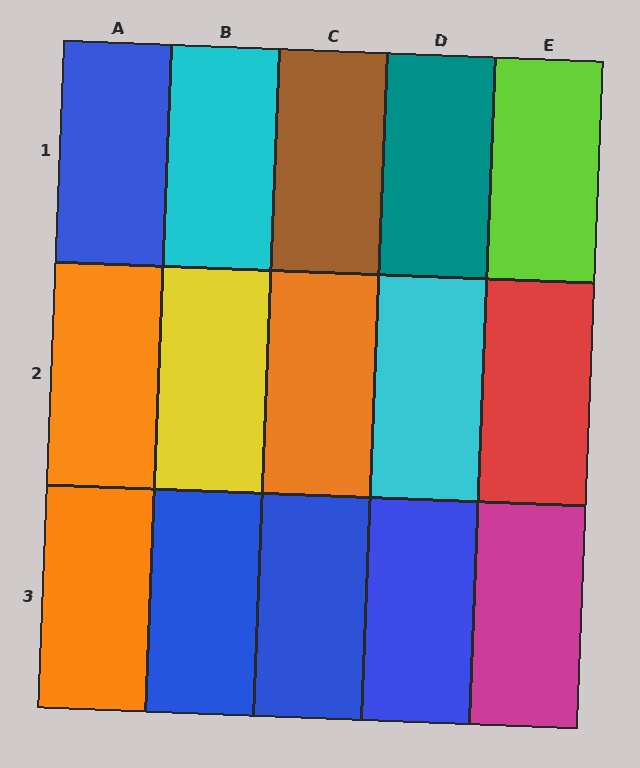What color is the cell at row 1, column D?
Teal.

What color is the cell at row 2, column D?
Cyan.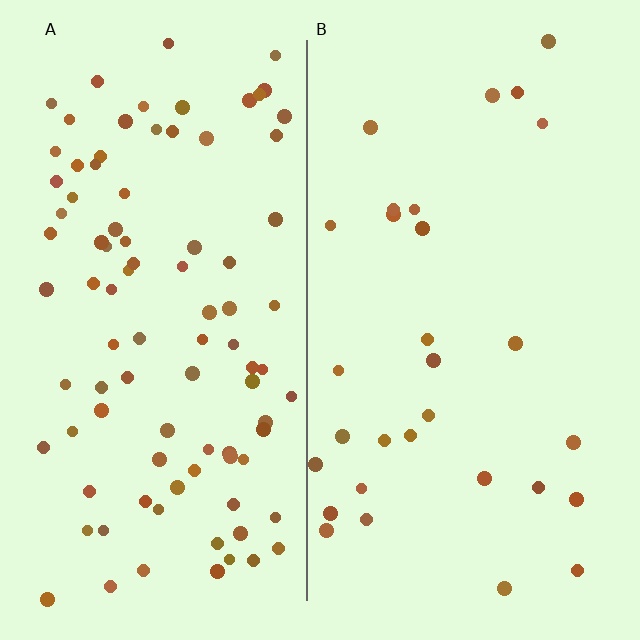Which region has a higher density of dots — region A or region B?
A (the left).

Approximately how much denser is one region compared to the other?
Approximately 3.1× — region A over region B.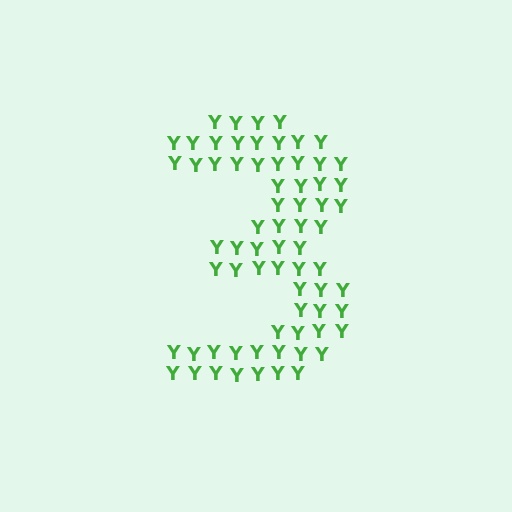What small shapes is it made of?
It is made of small letter Y's.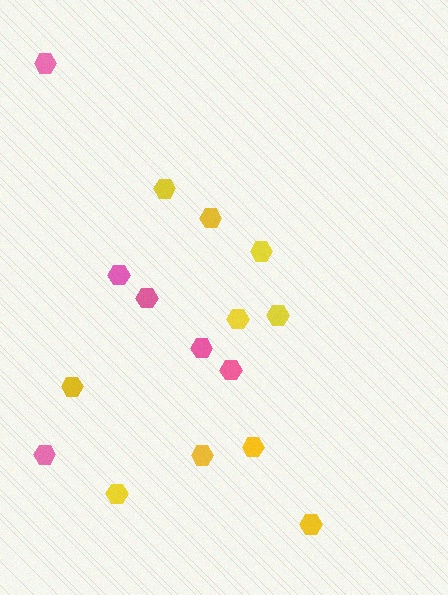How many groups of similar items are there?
There are 2 groups: one group of yellow hexagons (10) and one group of pink hexagons (6).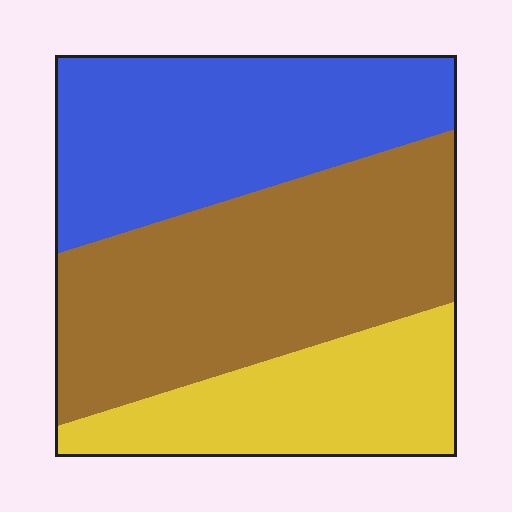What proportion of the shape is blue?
Blue covers roughly 35% of the shape.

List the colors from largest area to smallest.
From largest to smallest: brown, blue, yellow.